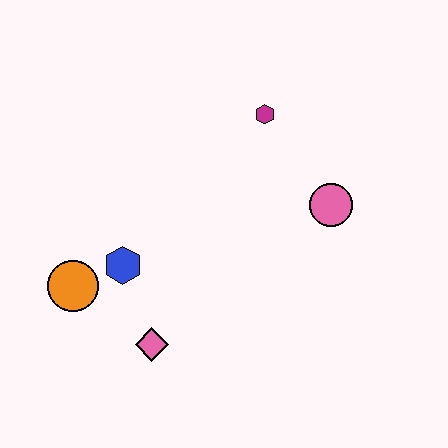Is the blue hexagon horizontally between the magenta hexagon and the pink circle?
No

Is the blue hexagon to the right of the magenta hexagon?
No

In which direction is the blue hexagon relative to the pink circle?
The blue hexagon is to the left of the pink circle.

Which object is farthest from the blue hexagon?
The pink circle is farthest from the blue hexagon.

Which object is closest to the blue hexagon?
The orange circle is closest to the blue hexagon.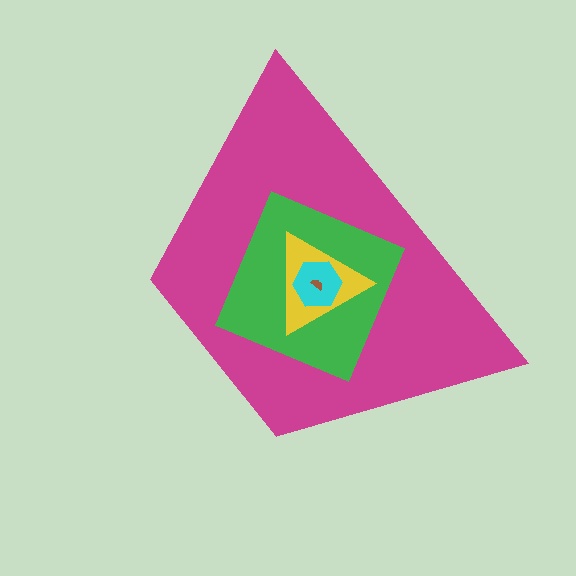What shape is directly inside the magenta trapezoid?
The green square.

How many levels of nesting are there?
5.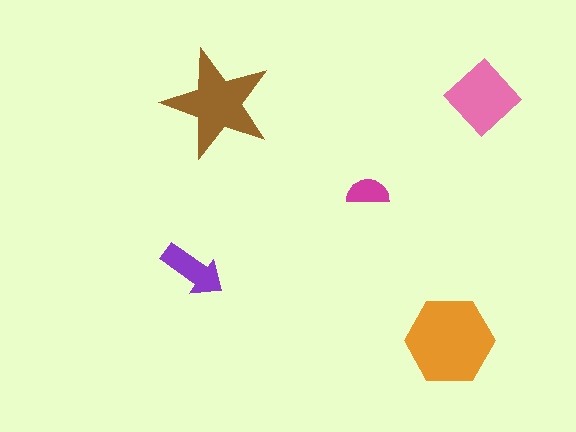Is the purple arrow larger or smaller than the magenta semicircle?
Larger.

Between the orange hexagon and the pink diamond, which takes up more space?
The orange hexagon.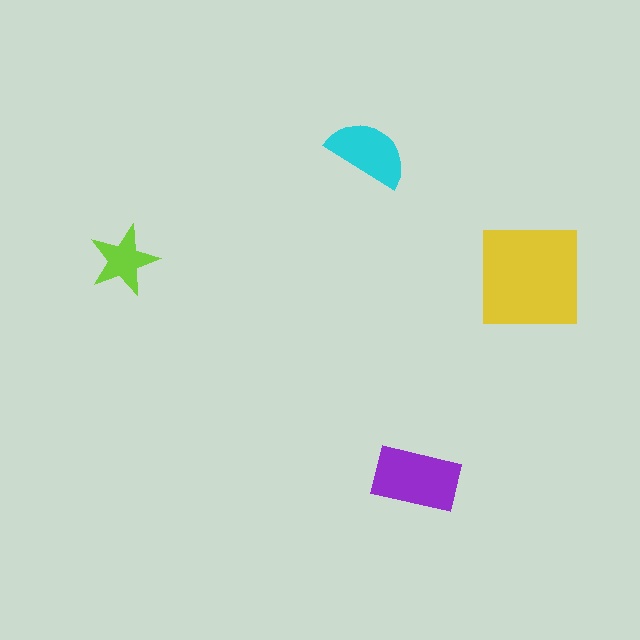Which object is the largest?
The yellow square.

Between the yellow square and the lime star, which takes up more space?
The yellow square.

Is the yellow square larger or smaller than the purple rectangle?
Larger.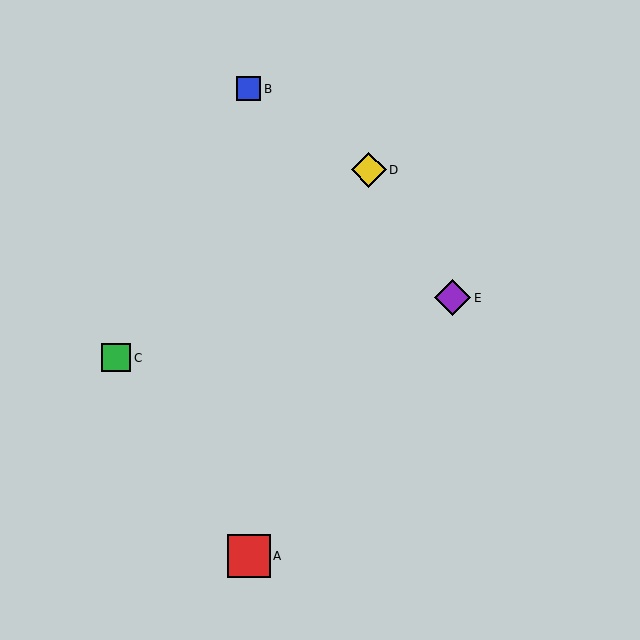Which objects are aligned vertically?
Objects A, B are aligned vertically.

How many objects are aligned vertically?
2 objects (A, B) are aligned vertically.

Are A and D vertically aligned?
No, A is at x≈249 and D is at x≈369.